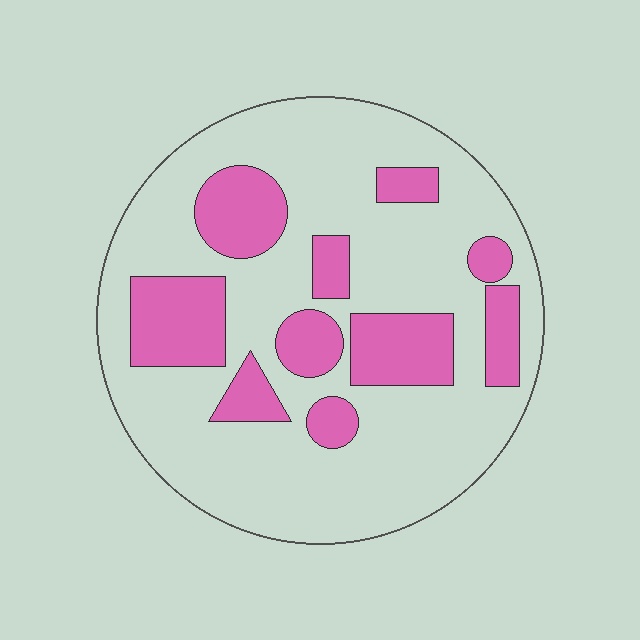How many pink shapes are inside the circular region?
10.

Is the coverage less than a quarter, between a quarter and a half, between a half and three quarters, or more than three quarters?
Between a quarter and a half.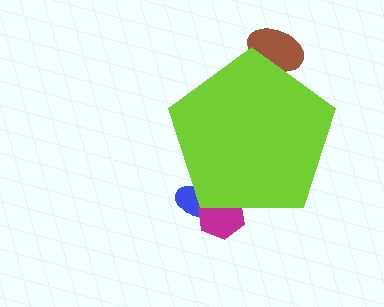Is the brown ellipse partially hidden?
Yes, the brown ellipse is partially hidden behind the lime pentagon.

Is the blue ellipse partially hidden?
Yes, the blue ellipse is partially hidden behind the lime pentagon.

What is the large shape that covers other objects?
A lime pentagon.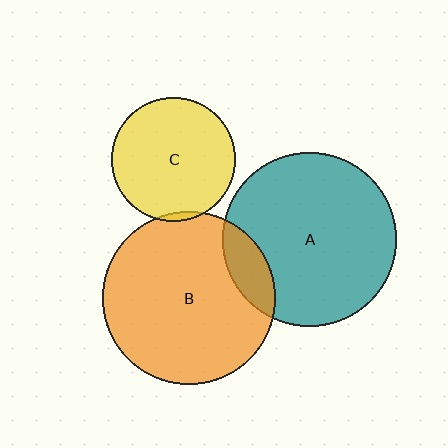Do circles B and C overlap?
Yes.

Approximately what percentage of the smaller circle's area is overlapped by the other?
Approximately 5%.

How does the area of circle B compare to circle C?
Approximately 1.9 times.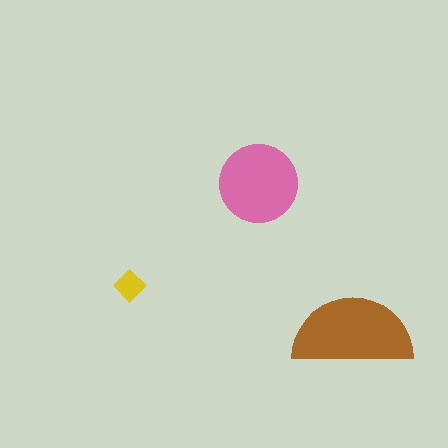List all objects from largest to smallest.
The brown semicircle, the pink circle, the yellow diamond.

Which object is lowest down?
The brown semicircle is bottommost.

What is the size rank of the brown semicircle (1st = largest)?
1st.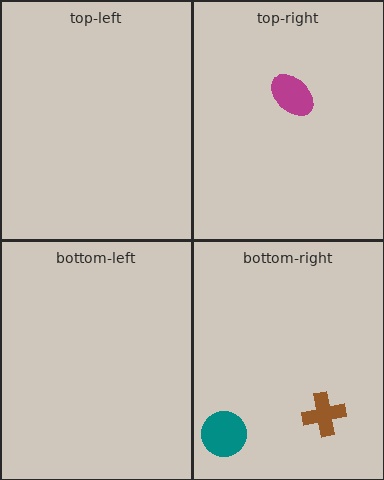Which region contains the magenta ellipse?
The top-right region.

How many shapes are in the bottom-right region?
2.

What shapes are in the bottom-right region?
The brown cross, the teal circle.